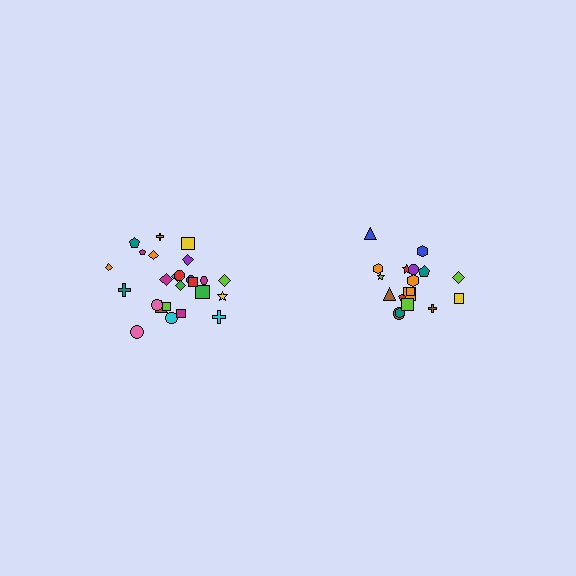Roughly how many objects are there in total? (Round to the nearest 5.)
Roughly 45 objects in total.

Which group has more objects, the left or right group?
The left group.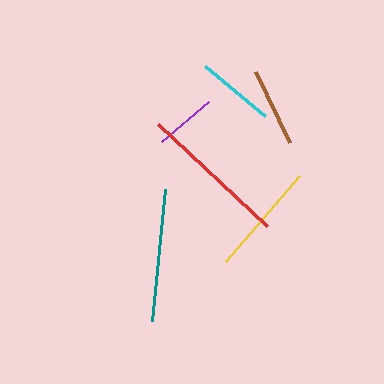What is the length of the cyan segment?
The cyan segment is approximately 78 pixels long.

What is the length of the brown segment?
The brown segment is approximately 79 pixels long.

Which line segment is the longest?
The red line is the longest at approximately 149 pixels.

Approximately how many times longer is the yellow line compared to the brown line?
The yellow line is approximately 1.4 times the length of the brown line.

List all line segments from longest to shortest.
From longest to shortest: red, teal, yellow, brown, cyan, purple.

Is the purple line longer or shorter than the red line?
The red line is longer than the purple line.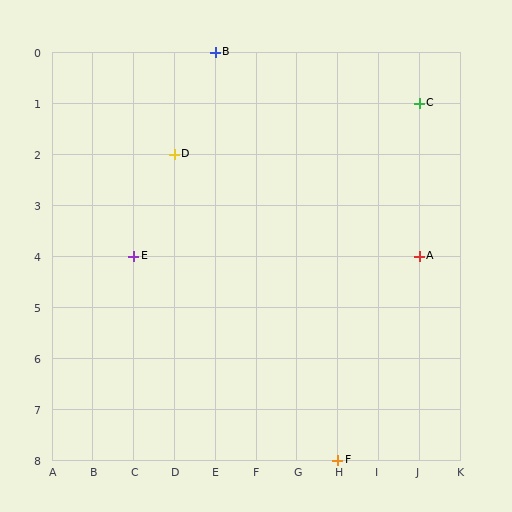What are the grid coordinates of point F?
Point F is at grid coordinates (H, 8).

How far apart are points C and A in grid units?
Points C and A are 3 rows apart.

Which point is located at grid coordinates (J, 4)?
Point A is at (J, 4).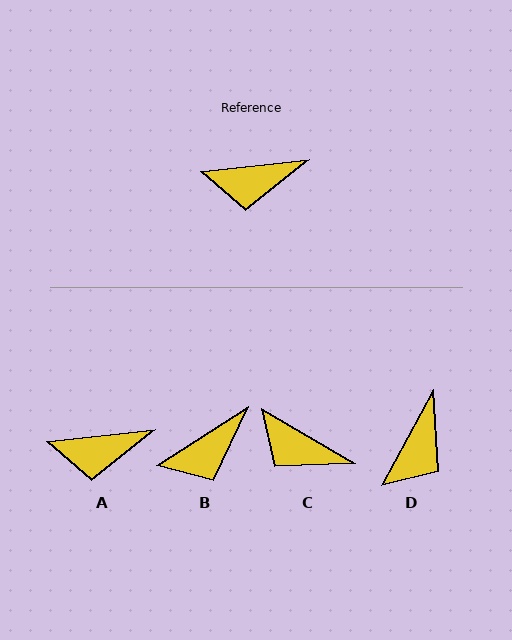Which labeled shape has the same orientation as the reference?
A.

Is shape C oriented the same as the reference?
No, it is off by about 37 degrees.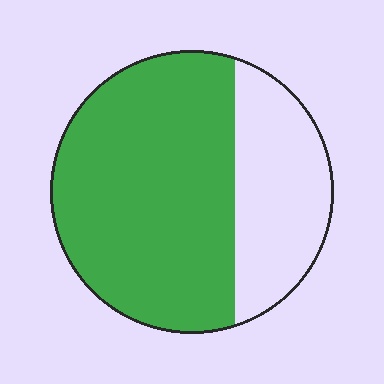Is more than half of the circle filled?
Yes.